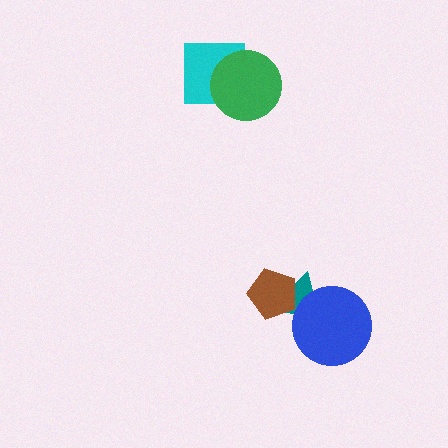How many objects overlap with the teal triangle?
2 objects overlap with the teal triangle.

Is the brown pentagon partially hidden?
No, no other shape covers it.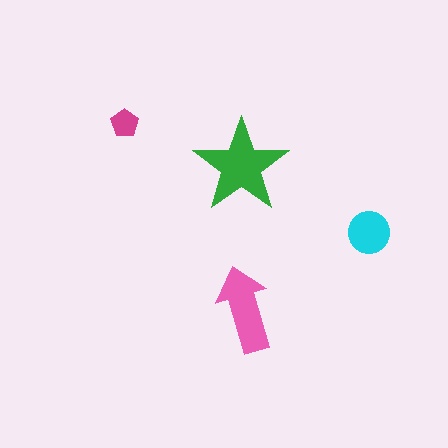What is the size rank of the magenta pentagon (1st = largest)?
4th.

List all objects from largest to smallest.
The green star, the pink arrow, the cyan circle, the magenta pentagon.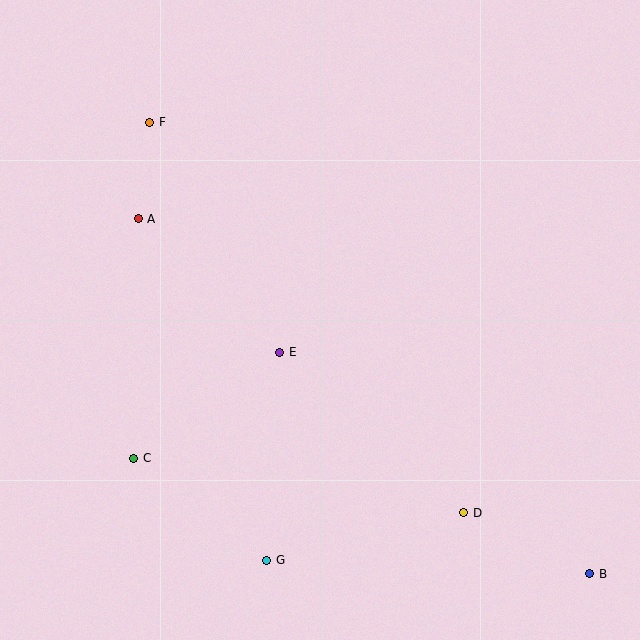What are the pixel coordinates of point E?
Point E is at (280, 352).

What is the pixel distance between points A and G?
The distance between A and G is 365 pixels.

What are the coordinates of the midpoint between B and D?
The midpoint between B and D is at (527, 543).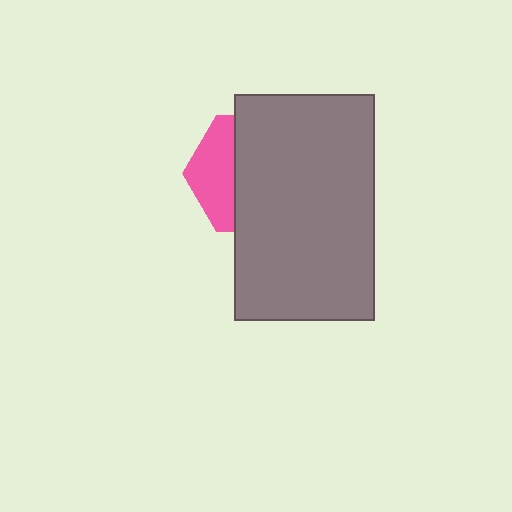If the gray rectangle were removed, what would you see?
You would see the complete pink hexagon.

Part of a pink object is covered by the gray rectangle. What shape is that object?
It is a hexagon.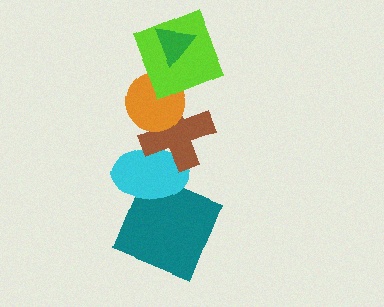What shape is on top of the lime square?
The green triangle is on top of the lime square.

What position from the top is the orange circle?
The orange circle is 3rd from the top.